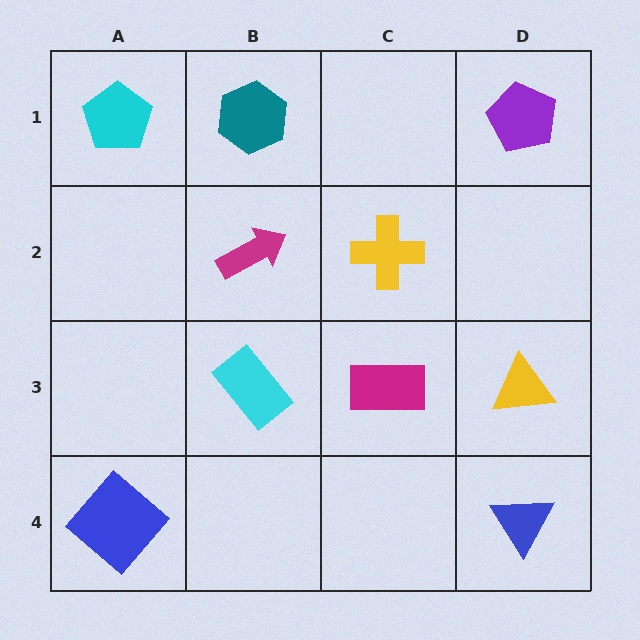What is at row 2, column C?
A yellow cross.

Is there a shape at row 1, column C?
No, that cell is empty.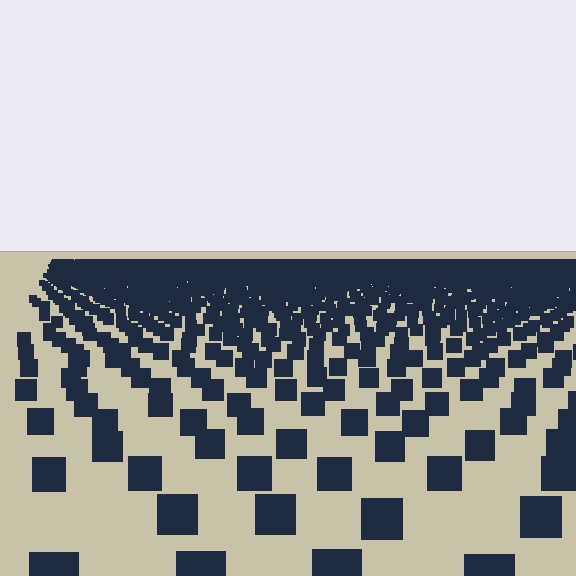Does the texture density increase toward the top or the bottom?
Density increases toward the top.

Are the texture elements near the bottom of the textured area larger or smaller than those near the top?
Larger. Near the bottom, elements are closer to the viewer and appear at a bigger on-screen size.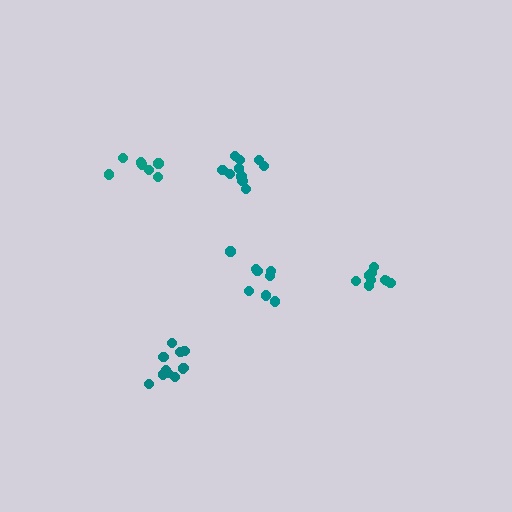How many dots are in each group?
Group 1: 9 dots, Group 2: 10 dots, Group 3: 7 dots, Group 4: 10 dots, Group 5: 11 dots (47 total).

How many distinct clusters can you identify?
There are 5 distinct clusters.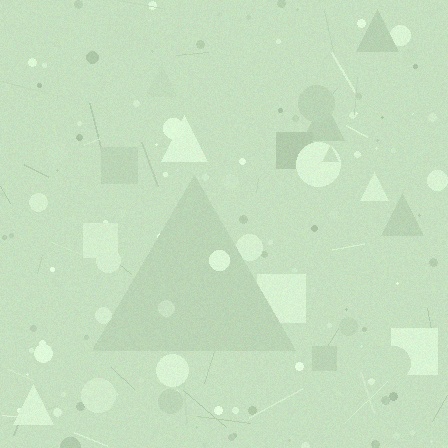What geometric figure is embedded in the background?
A triangle is embedded in the background.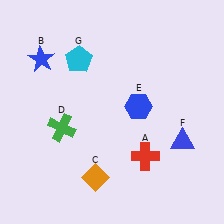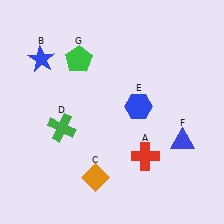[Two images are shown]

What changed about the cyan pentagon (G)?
In Image 1, G is cyan. In Image 2, it changed to green.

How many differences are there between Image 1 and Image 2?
There is 1 difference between the two images.